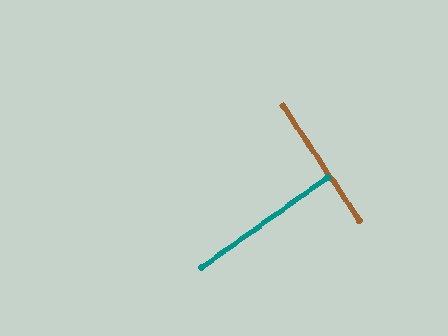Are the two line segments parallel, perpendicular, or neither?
Perpendicular — they meet at approximately 88°.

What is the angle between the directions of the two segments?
Approximately 88 degrees.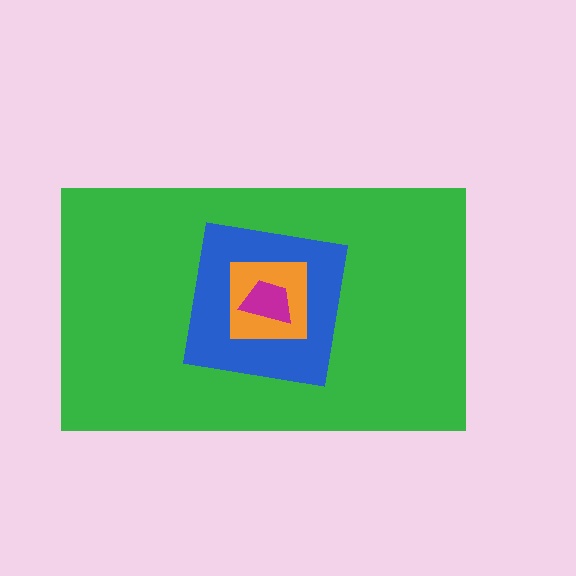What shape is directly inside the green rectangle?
The blue square.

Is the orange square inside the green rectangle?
Yes.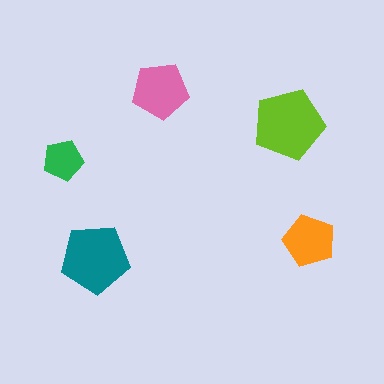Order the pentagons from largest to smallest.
the lime one, the teal one, the pink one, the orange one, the green one.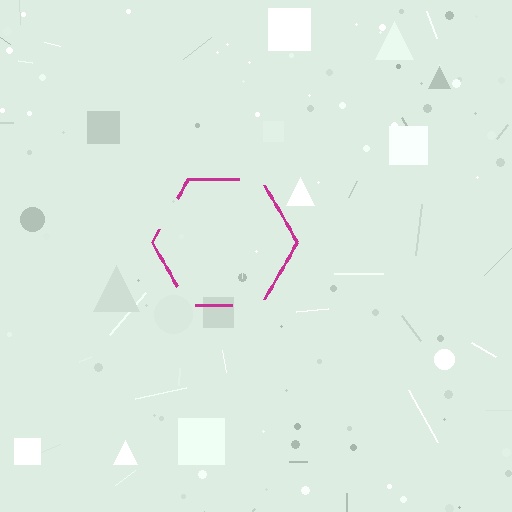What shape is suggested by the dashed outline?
The dashed outline suggests a hexagon.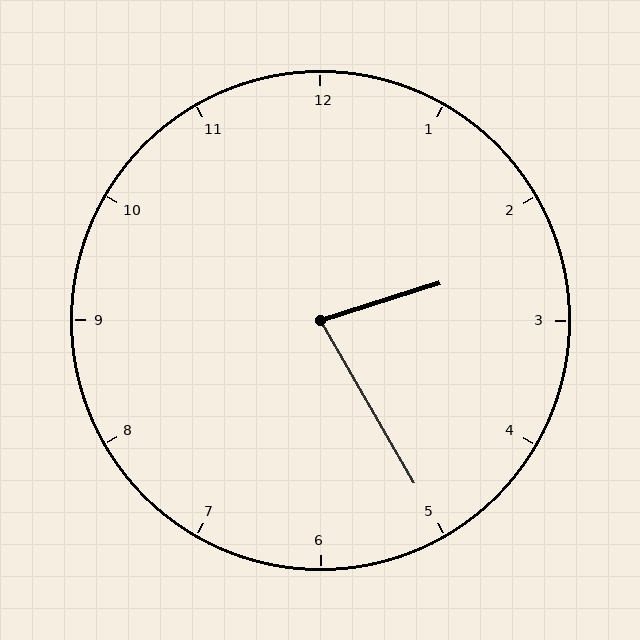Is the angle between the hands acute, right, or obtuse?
It is acute.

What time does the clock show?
2:25.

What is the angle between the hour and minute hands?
Approximately 78 degrees.